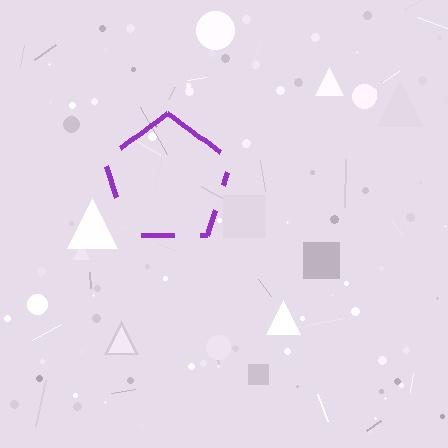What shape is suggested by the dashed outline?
The dashed outline suggests a pentagon.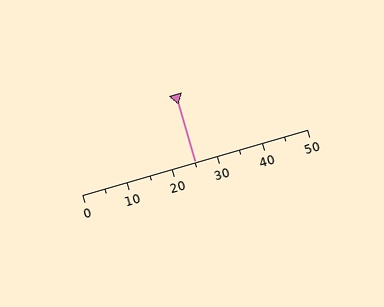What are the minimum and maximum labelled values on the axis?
The axis runs from 0 to 50.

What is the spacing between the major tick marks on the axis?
The major ticks are spaced 10 apart.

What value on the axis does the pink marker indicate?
The marker indicates approximately 25.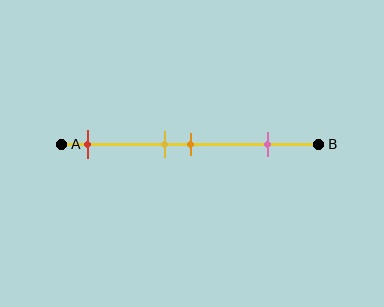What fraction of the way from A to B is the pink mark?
The pink mark is approximately 80% (0.8) of the way from A to B.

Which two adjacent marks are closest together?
The yellow and orange marks are the closest adjacent pair.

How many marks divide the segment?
There are 4 marks dividing the segment.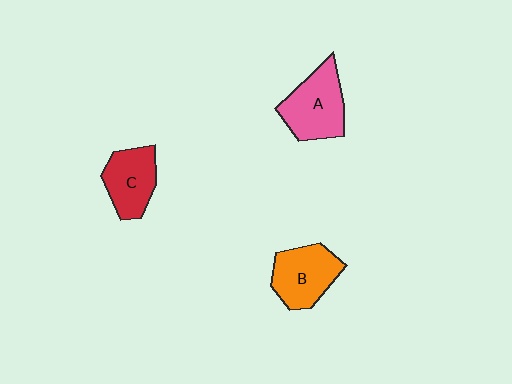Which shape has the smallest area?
Shape C (red).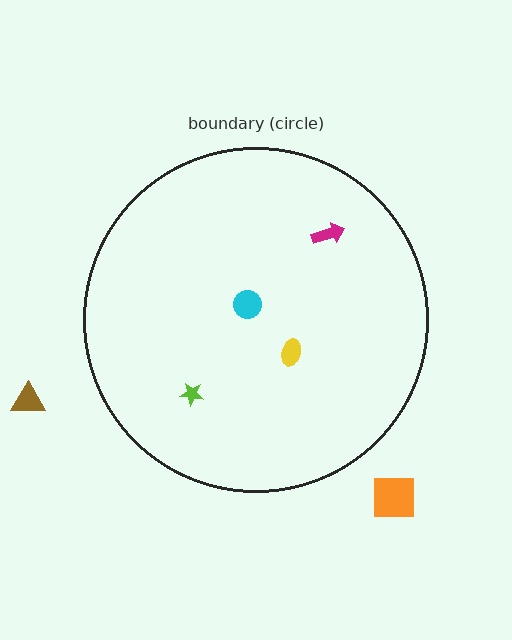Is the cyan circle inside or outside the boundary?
Inside.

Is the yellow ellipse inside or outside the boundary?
Inside.